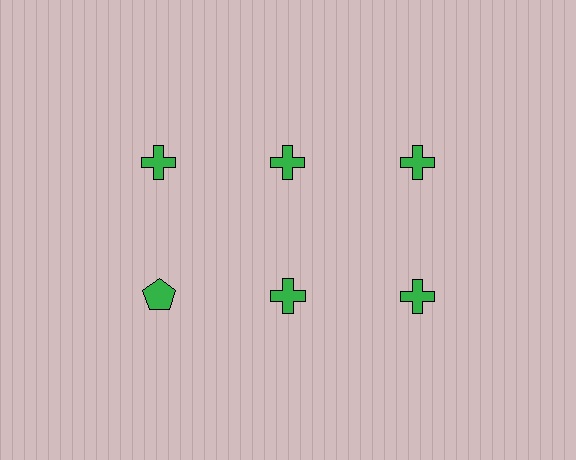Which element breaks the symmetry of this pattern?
The green pentagon in the second row, leftmost column breaks the symmetry. All other shapes are green crosses.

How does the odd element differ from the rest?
It has a different shape: pentagon instead of cross.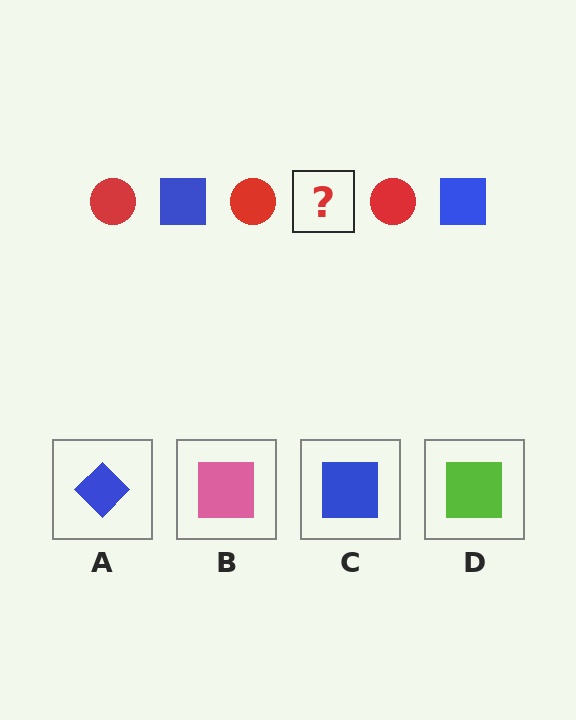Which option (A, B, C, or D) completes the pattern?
C.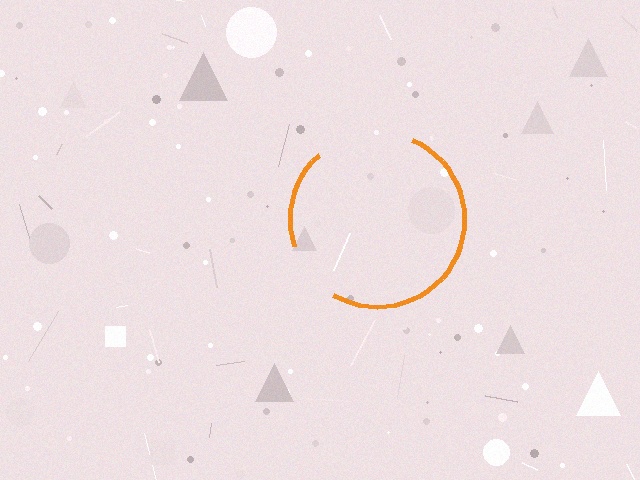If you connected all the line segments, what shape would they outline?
They would outline a circle.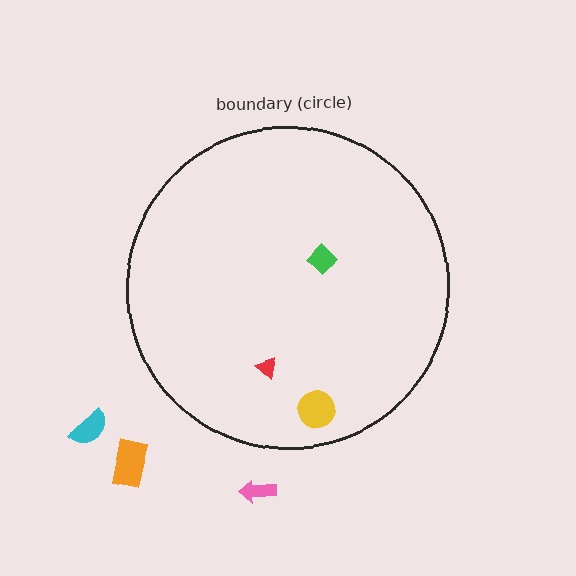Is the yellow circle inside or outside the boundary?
Inside.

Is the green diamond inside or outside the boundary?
Inside.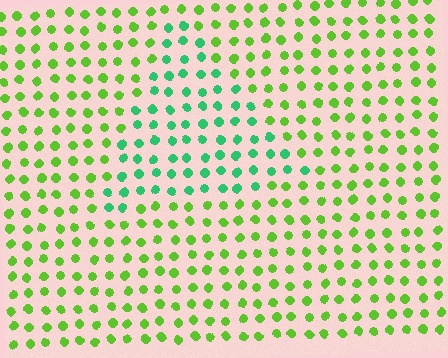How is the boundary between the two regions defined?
The boundary is defined purely by a slight shift in hue (about 44 degrees). Spacing, size, and orientation are identical on both sides.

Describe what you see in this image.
The image is filled with small lime elements in a uniform arrangement. A triangle-shaped region is visible where the elements are tinted to a slightly different hue, forming a subtle color boundary.